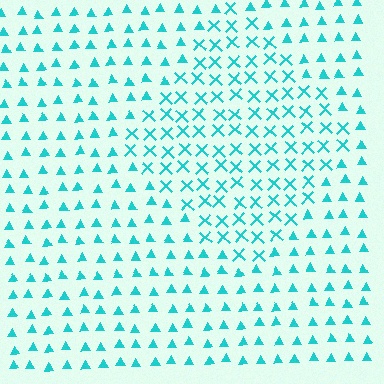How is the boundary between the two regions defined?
The boundary is defined by a change in element shape: X marks inside vs. triangles outside. All elements share the same color and spacing.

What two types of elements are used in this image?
The image uses X marks inside the diamond region and triangles outside it.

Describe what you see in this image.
The image is filled with small cyan elements arranged in a uniform grid. A diamond-shaped region contains X marks, while the surrounding area contains triangles. The boundary is defined purely by the change in element shape.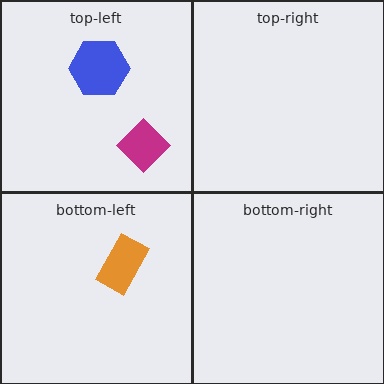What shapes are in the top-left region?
The blue hexagon, the magenta diamond.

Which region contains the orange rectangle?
The bottom-left region.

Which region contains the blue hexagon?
The top-left region.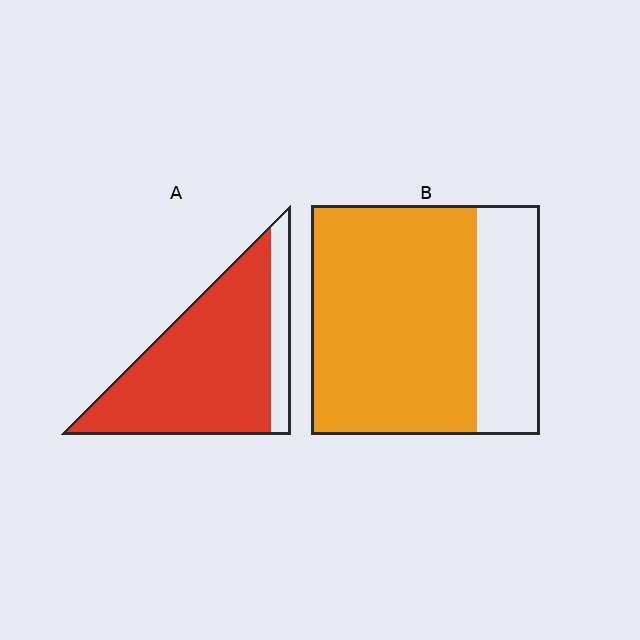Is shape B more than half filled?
Yes.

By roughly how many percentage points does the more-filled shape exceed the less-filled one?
By roughly 10 percentage points (A over B).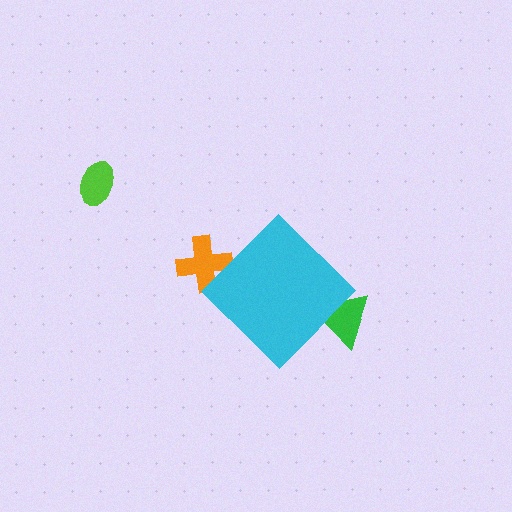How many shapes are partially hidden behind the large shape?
2 shapes are partially hidden.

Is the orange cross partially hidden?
Yes, the orange cross is partially hidden behind the cyan diamond.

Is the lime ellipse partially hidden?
No, the lime ellipse is fully visible.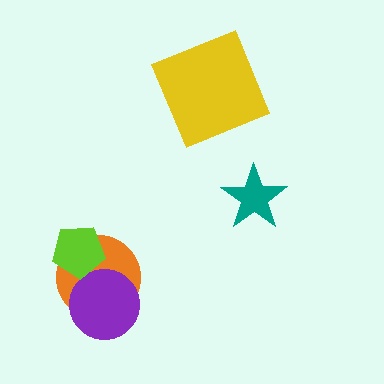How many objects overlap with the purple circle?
1 object overlaps with the purple circle.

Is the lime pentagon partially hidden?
No, no other shape covers it.